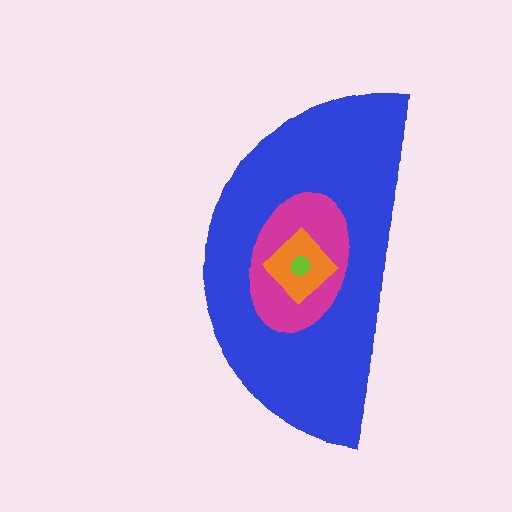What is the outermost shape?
The blue semicircle.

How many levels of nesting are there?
4.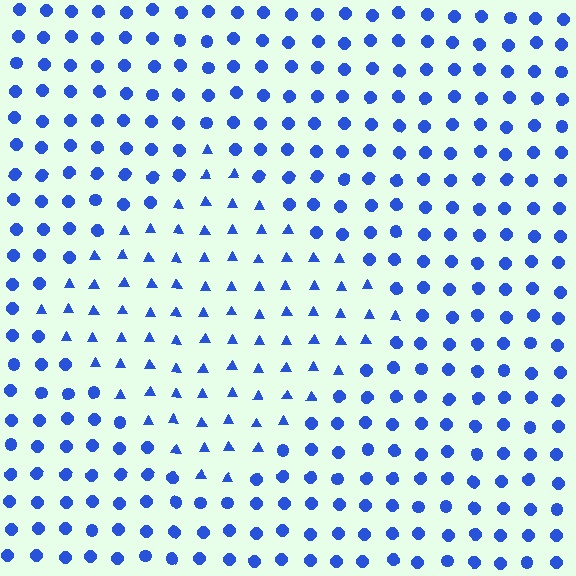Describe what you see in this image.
The image is filled with small blue elements arranged in a uniform grid. A diamond-shaped region contains triangles, while the surrounding area contains circles. The boundary is defined purely by the change in element shape.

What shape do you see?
I see a diamond.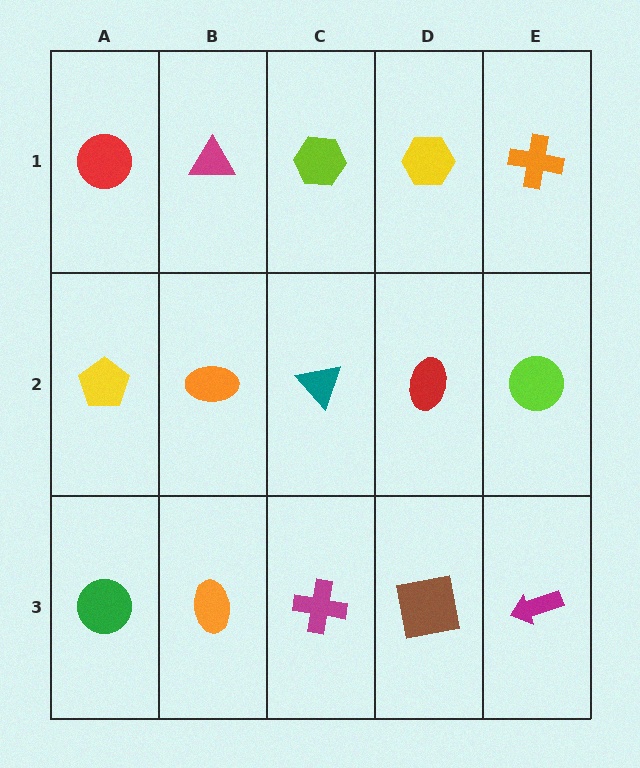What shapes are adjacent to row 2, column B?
A magenta triangle (row 1, column B), an orange ellipse (row 3, column B), a yellow pentagon (row 2, column A), a teal triangle (row 2, column C).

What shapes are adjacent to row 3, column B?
An orange ellipse (row 2, column B), a green circle (row 3, column A), a magenta cross (row 3, column C).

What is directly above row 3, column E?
A lime circle.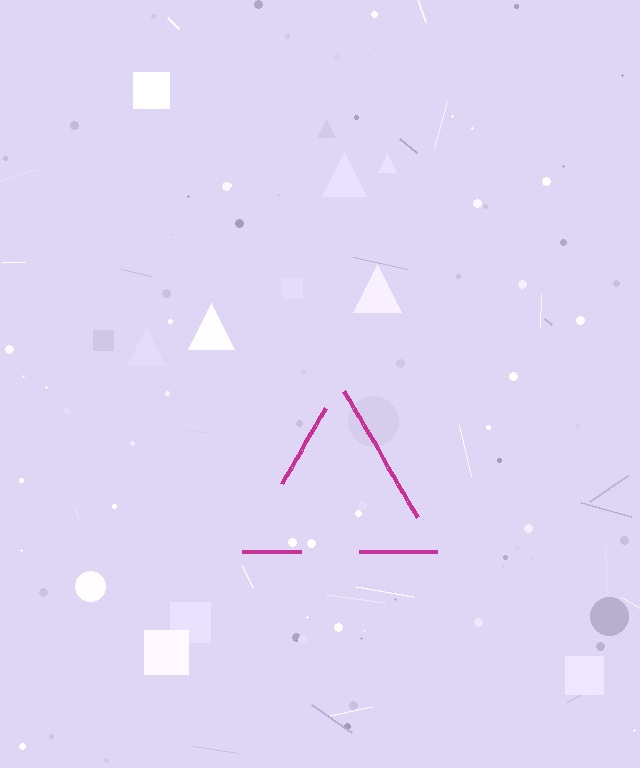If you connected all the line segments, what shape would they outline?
They would outline a triangle.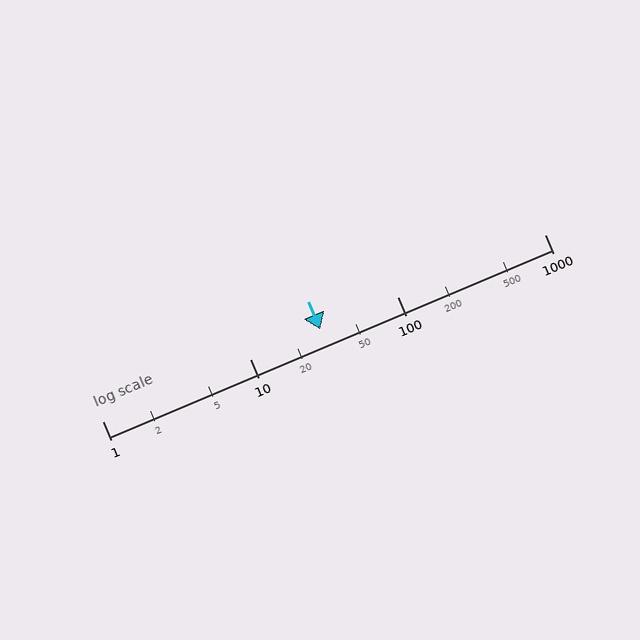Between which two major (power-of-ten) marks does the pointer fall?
The pointer is between 10 and 100.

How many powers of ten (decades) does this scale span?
The scale spans 3 decades, from 1 to 1000.